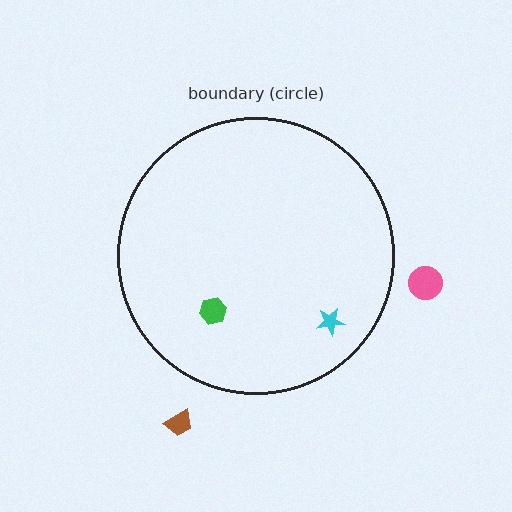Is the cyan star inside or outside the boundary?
Inside.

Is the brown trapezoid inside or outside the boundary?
Outside.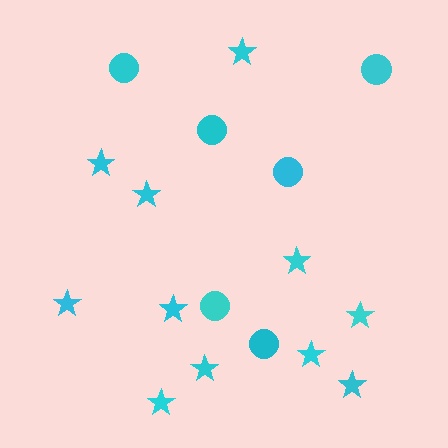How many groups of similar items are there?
There are 2 groups: one group of circles (6) and one group of stars (11).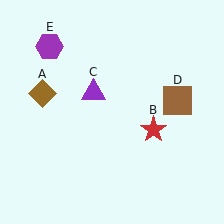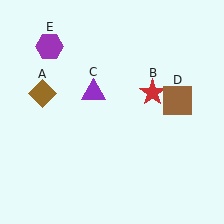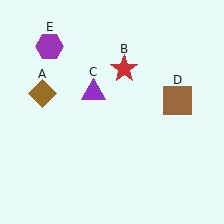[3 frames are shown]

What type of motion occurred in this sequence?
The red star (object B) rotated counterclockwise around the center of the scene.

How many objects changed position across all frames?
1 object changed position: red star (object B).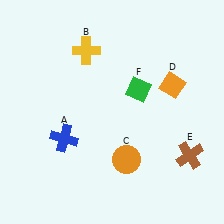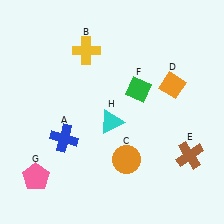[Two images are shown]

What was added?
A pink pentagon (G), a cyan triangle (H) were added in Image 2.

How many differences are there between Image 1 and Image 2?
There are 2 differences between the two images.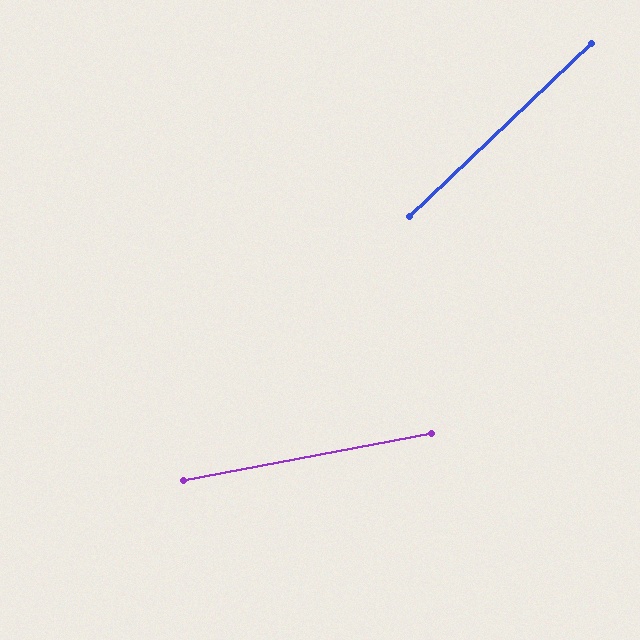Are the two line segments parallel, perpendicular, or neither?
Neither parallel nor perpendicular — they differ by about 33°.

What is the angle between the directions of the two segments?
Approximately 33 degrees.